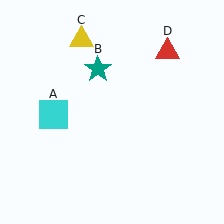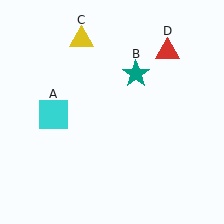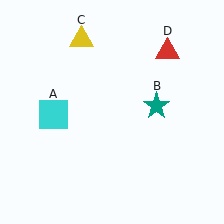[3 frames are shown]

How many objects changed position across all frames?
1 object changed position: teal star (object B).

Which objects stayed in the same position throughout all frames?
Cyan square (object A) and yellow triangle (object C) and red triangle (object D) remained stationary.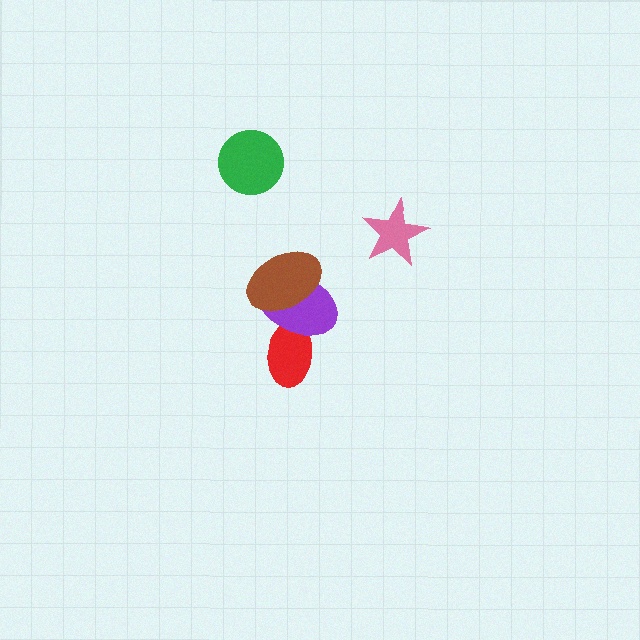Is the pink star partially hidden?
No, no other shape covers it.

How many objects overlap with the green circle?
0 objects overlap with the green circle.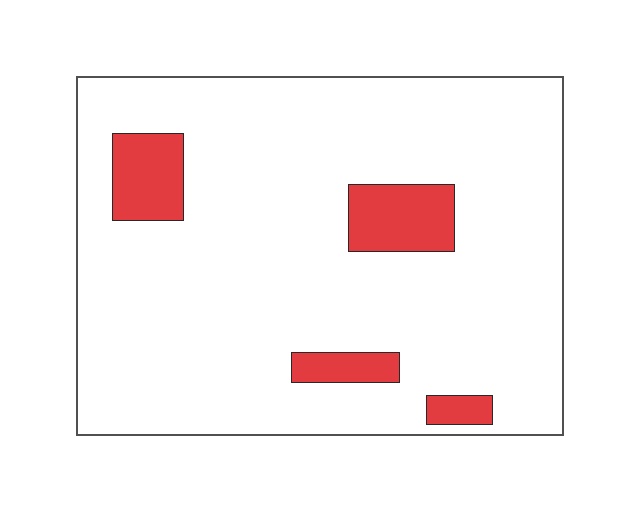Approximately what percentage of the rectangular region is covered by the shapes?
Approximately 10%.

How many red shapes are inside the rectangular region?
4.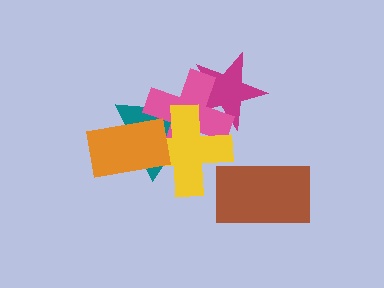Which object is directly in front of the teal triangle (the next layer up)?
The pink cross is directly in front of the teal triangle.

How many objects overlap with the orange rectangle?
3 objects overlap with the orange rectangle.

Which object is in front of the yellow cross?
The orange rectangle is in front of the yellow cross.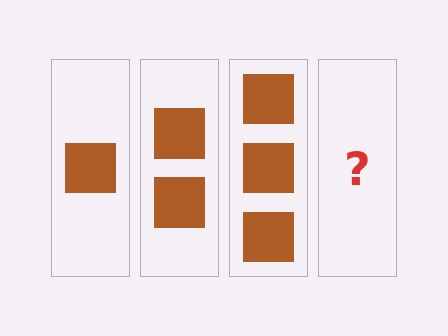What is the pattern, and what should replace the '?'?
The pattern is that each step adds one more square. The '?' should be 4 squares.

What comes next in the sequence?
The next element should be 4 squares.